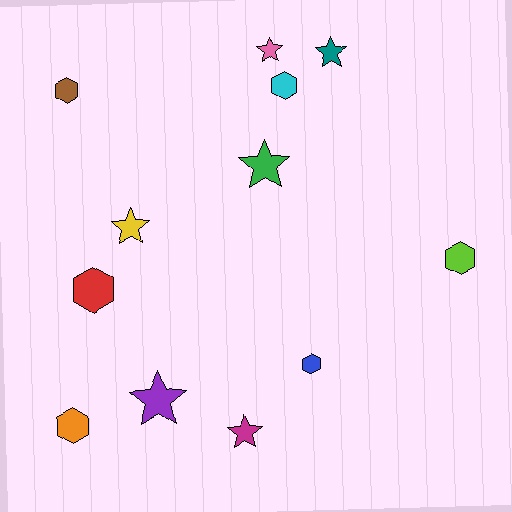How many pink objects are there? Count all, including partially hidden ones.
There is 1 pink object.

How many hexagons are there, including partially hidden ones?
There are 6 hexagons.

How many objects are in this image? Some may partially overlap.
There are 12 objects.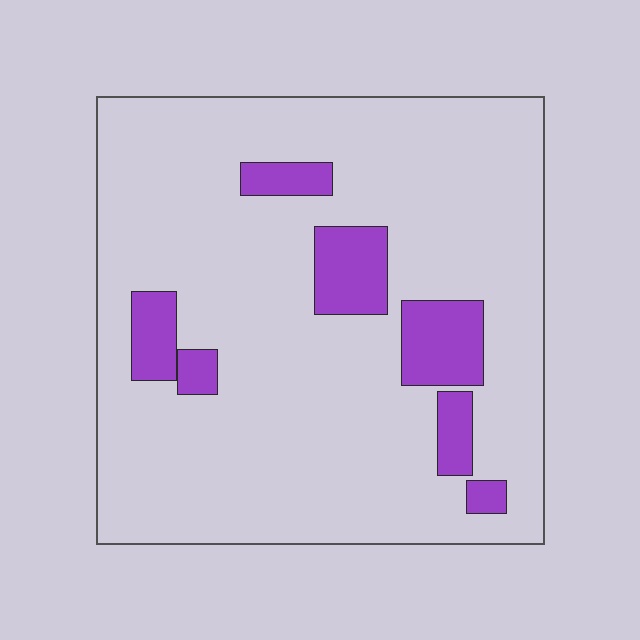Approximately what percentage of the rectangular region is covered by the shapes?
Approximately 15%.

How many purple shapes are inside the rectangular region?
7.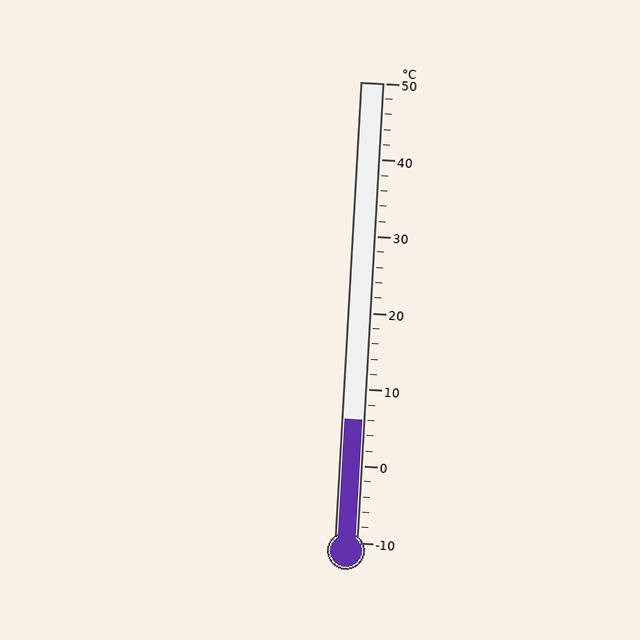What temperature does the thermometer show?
The thermometer shows approximately 6°C.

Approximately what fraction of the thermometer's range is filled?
The thermometer is filled to approximately 25% of its range.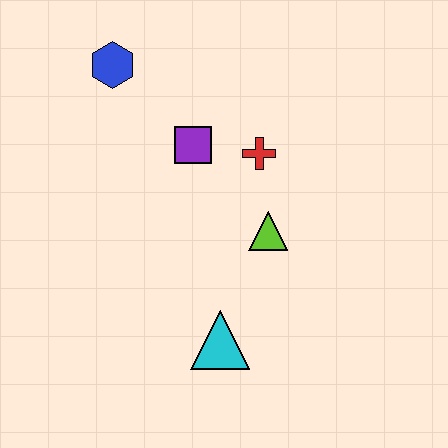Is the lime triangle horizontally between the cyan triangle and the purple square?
No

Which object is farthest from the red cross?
The cyan triangle is farthest from the red cross.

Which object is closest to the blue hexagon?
The purple square is closest to the blue hexagon.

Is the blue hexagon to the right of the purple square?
No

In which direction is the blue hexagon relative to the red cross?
The blue hexagon is to the left of the red cross.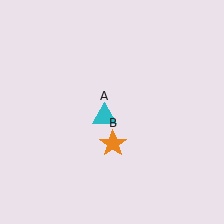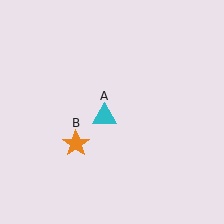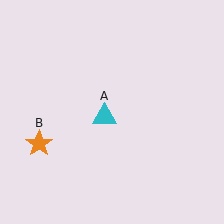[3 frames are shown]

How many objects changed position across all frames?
1 object changed position: orange star (object B).